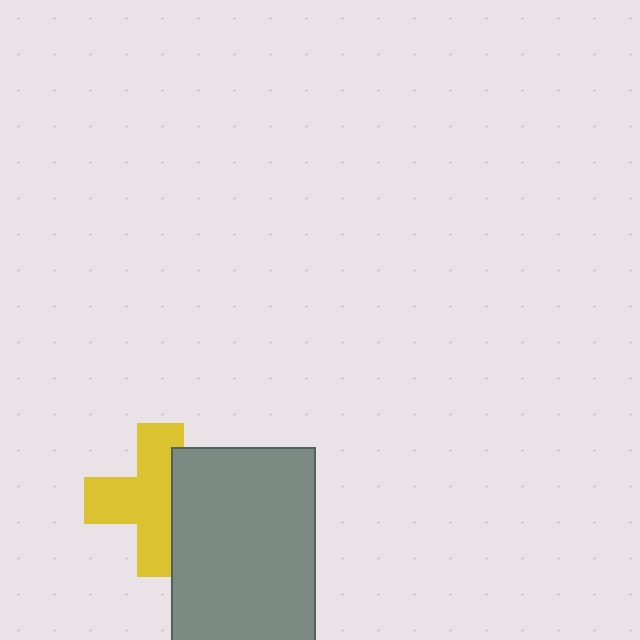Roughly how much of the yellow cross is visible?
Most of it is visible (roughly 66%).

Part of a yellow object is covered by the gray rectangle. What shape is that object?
It is a cross.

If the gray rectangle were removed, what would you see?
You would see the complete yellow cross.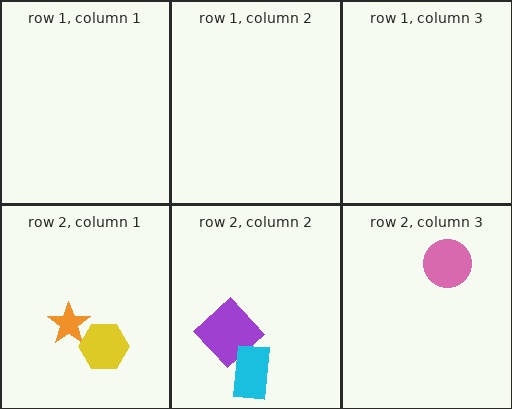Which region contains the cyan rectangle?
The row 2, column 2 region.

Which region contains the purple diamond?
The row 2, column 2 region.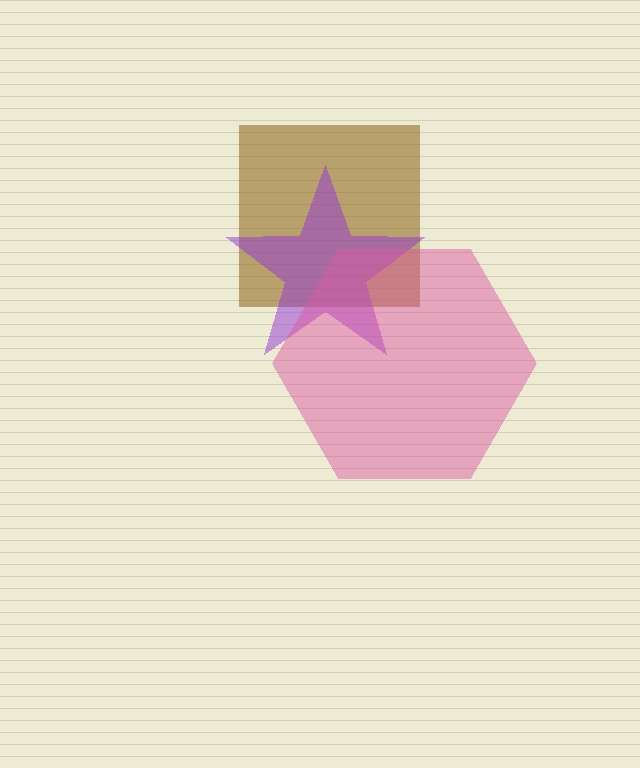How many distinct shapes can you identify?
There are 3 distinct shapes: a brown square, a purple star, a pink hexagon.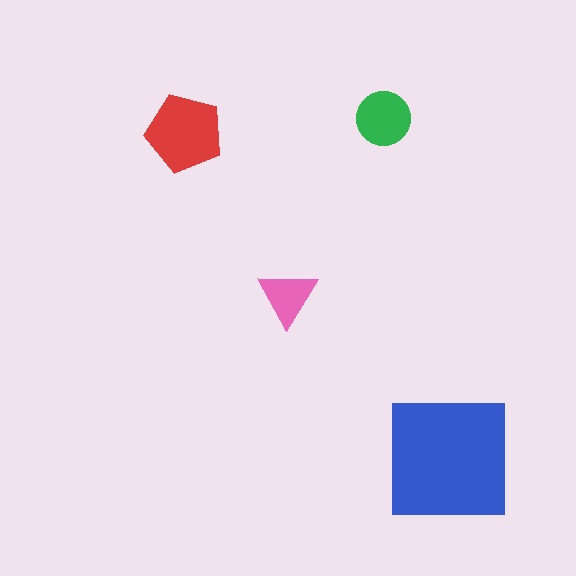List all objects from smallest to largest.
The pink triangle, the green circle, the red pentagon, the blue square.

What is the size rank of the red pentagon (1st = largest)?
2nd.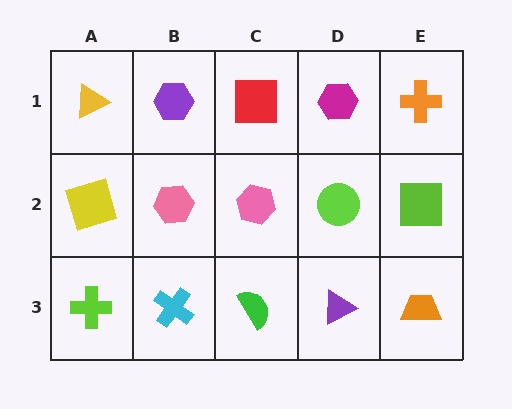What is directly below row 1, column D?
A lime circle.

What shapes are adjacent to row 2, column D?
A magenta hexagon (row 1, column D), a purple triangle (row 3, column D), a pink hexagon (row 2, column C), a lime square (row 2, column E).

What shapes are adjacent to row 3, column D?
A lime circle (row 2, column D), a green semicircle (row 3, column C), an orange trapezoid (row 3, column E).